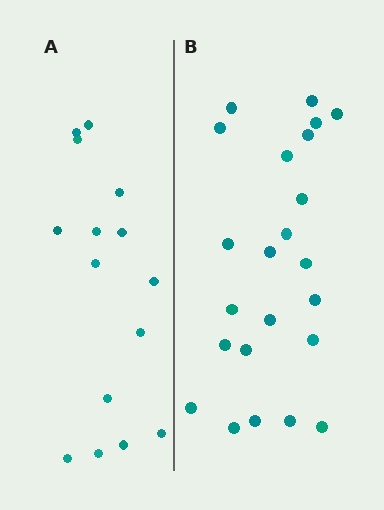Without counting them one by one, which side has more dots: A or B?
Region B (the right region) has more dots.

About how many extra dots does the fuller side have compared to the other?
Region B has roughly 8 or so more dots than region A.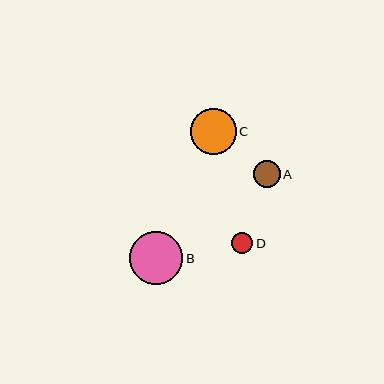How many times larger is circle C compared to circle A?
Circle C is approximately 1.7 times the size of circle A.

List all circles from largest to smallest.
From largest to smallest: B, C, A, D.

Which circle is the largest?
Circle B is the largest with a size of approximately 53 pixels.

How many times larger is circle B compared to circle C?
Circle B is approximately 1.2 times the size of circle C.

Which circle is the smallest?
Circle D is the smallest with a size of approximately 22 pixels.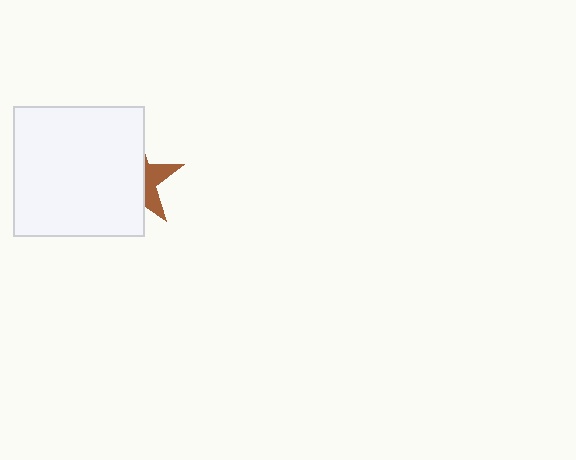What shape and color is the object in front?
The object in front is a white square.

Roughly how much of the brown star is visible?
A small part of it is visible (roughly 32%).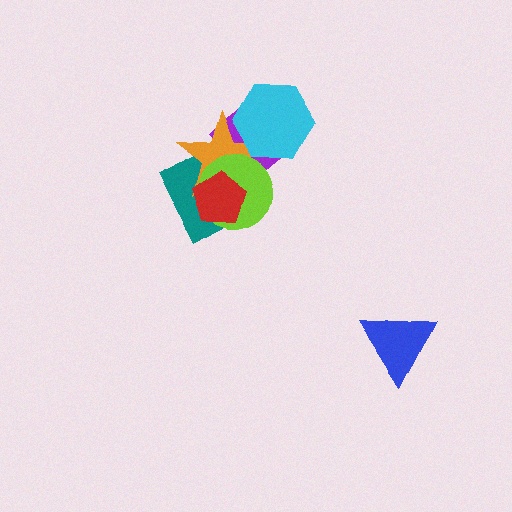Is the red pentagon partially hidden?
No, no other shape covers it.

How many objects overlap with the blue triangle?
0 objects overlap with the blue triangle.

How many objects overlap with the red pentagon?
3 objects overlap with the red pentagon.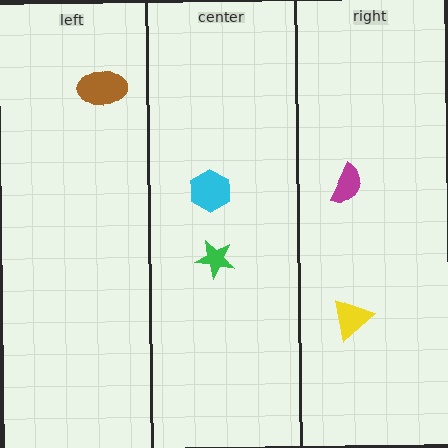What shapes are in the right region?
The magenta semicircle, the yellow triangle.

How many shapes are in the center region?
2.